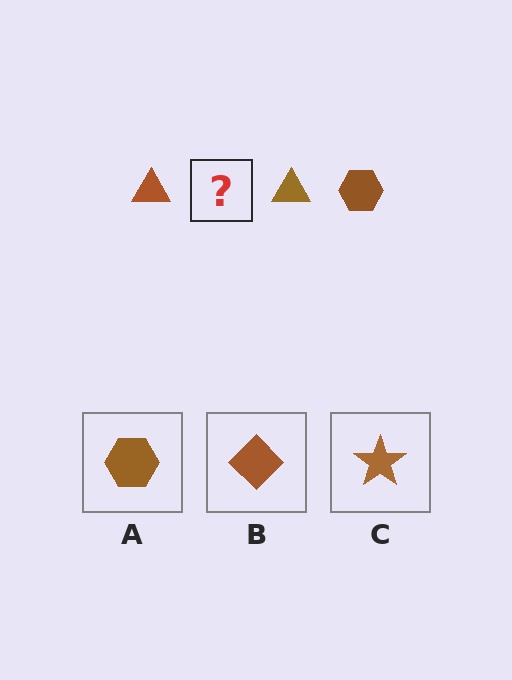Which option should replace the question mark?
Option A.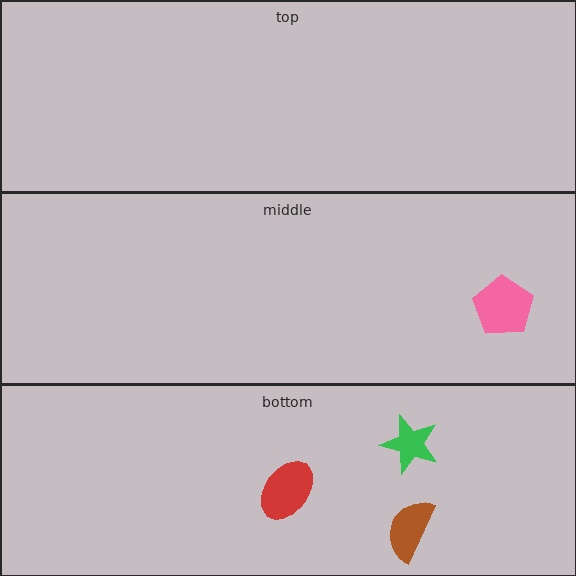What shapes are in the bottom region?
The red ellipse, the brown semicircle, the green star.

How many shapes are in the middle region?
1.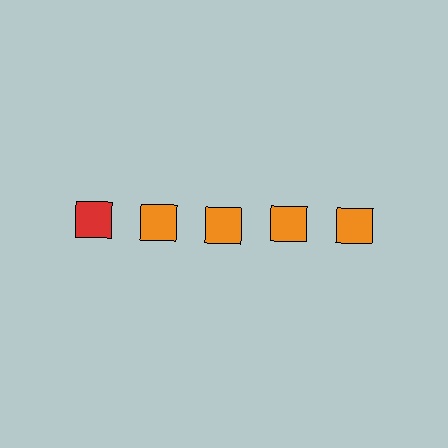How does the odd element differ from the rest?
It has a different color: red instead of orange.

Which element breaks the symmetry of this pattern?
The red square in the top row, leftmost column breaks the symmetry. All other shapes are orange squares.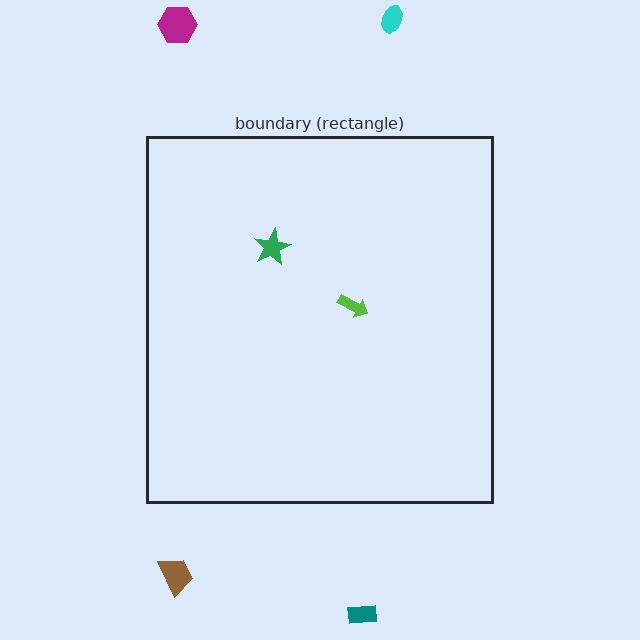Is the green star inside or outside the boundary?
Inside.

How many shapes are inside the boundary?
2 inside, 4 outside.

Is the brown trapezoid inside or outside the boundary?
Outside.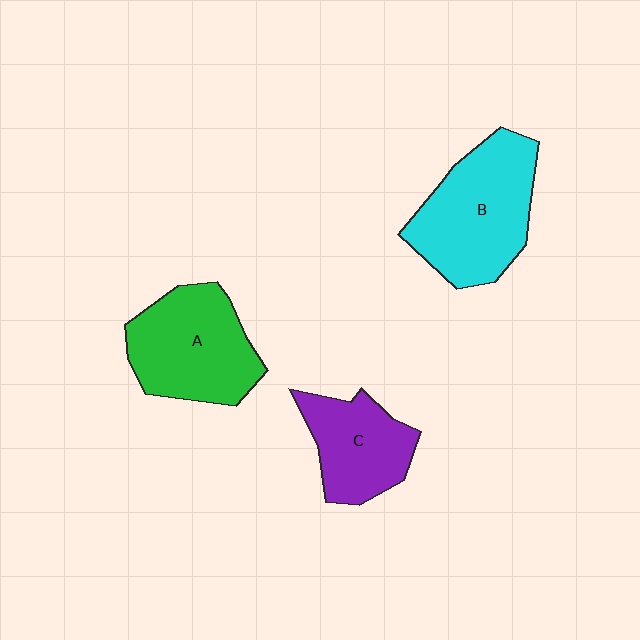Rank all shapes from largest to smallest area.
From largest to smallest: B (cyan), A (green), C (purple).